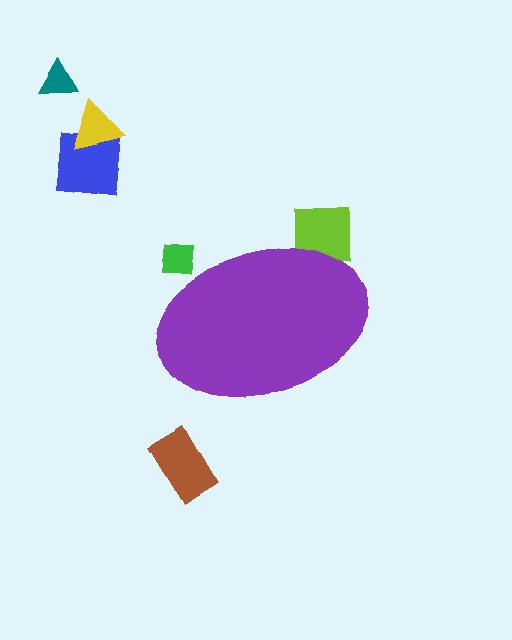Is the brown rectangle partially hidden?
No, the brown rectangle is fully visible.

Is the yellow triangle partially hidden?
No, the yellow triangle is fully visible.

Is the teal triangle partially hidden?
No, the teal triangle is fully visible.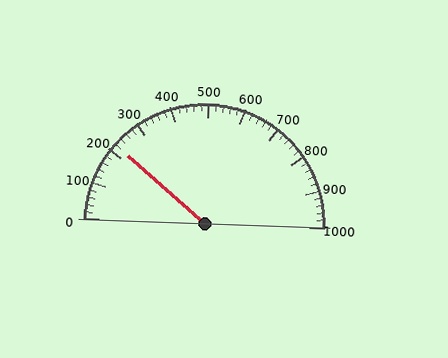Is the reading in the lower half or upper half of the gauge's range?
The reading is in the lower half of the range (0 to 1000).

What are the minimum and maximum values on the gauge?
The gauge ranges from 0 to 1000.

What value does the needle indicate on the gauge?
The needle indicates approximately 220.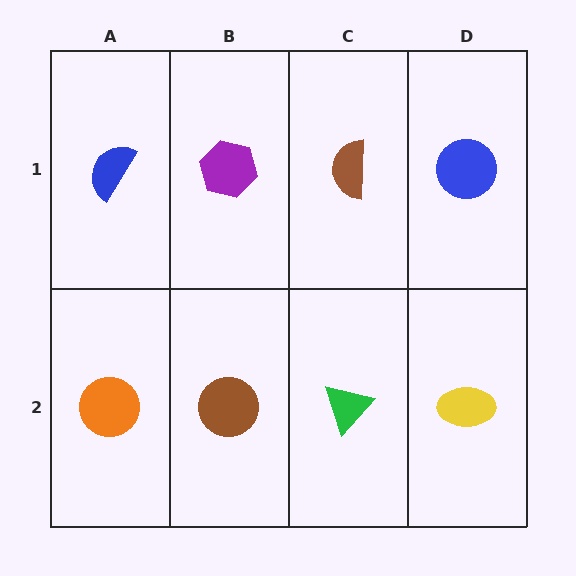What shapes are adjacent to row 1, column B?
A brown circle (row 2, column B), a blue semicircle (row 1, column A), a brown semicircle (row 1, column C).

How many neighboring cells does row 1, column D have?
2.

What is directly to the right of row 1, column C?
A blue circle.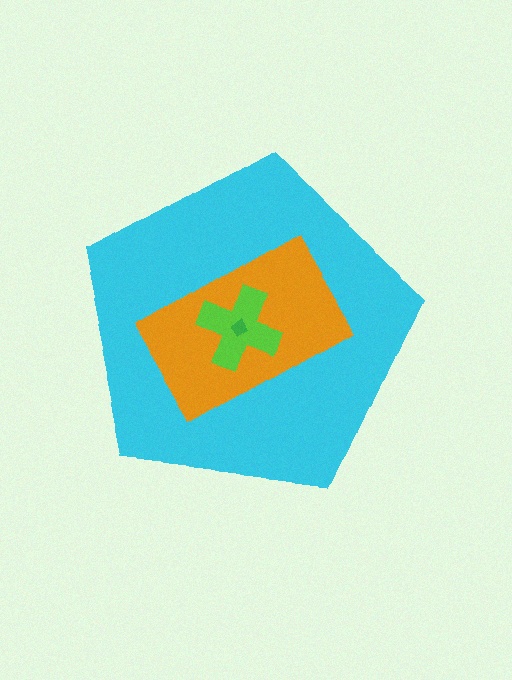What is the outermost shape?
The cyan pentagon.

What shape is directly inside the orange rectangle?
The lime cross.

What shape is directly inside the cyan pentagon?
The orange rectangle.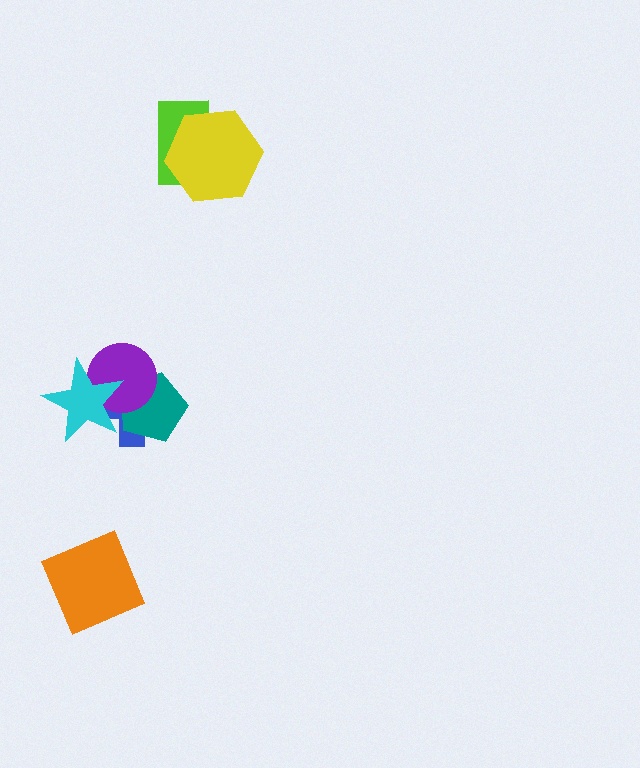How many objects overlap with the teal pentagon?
3 objects overlap with the teal pentagon.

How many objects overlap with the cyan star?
3 objects overlap with the cyan star.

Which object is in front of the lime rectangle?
The yellow hexagon is in front of the lime rectangle.